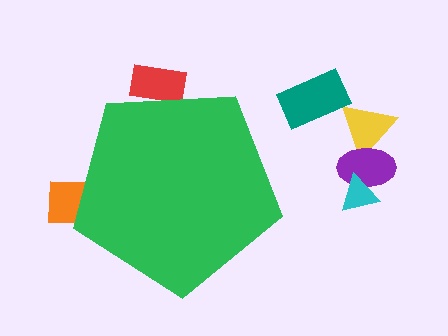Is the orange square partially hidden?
Yes, the orange square is partially hidden behind the green pentagon.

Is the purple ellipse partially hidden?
No, the purple ellipse is fully visible.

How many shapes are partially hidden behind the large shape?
2 shapes are partially hidden.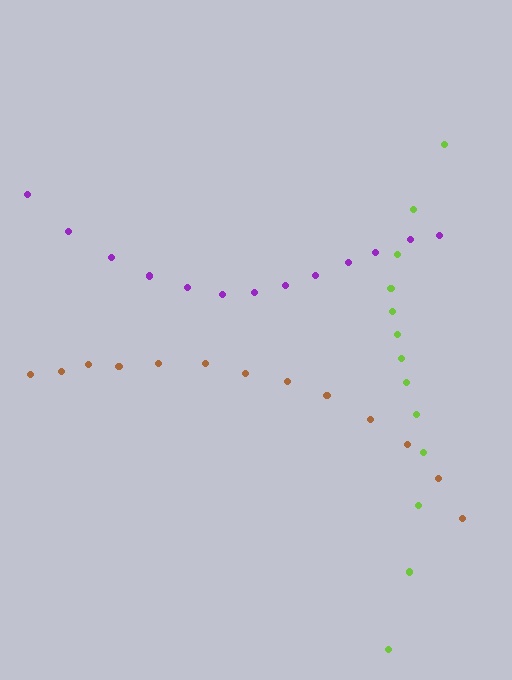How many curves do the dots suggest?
There are 3 distinct paths.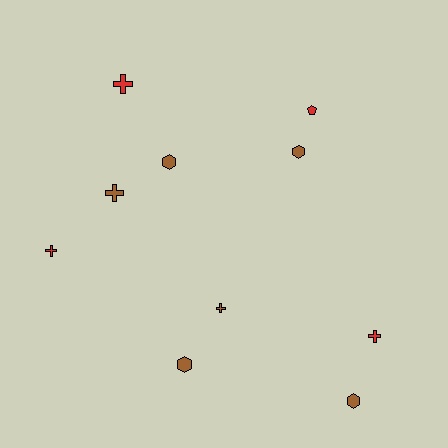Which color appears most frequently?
Brown, with 6 objects.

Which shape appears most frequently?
Cross, with 5 objects.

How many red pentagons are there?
There is 1 red pentagon.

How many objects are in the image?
There are 10 objects.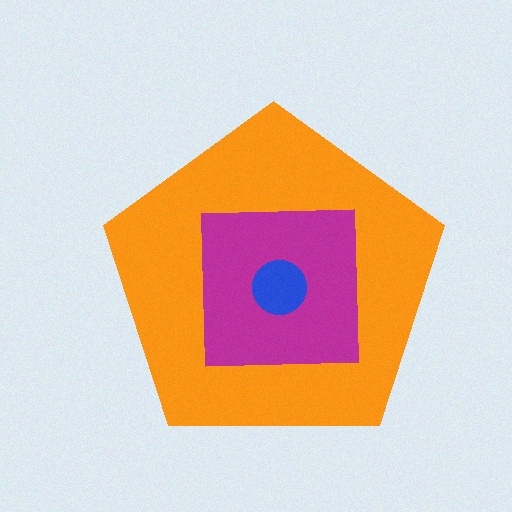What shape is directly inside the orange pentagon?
The magenta square.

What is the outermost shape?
The orange pentagon.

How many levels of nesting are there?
3.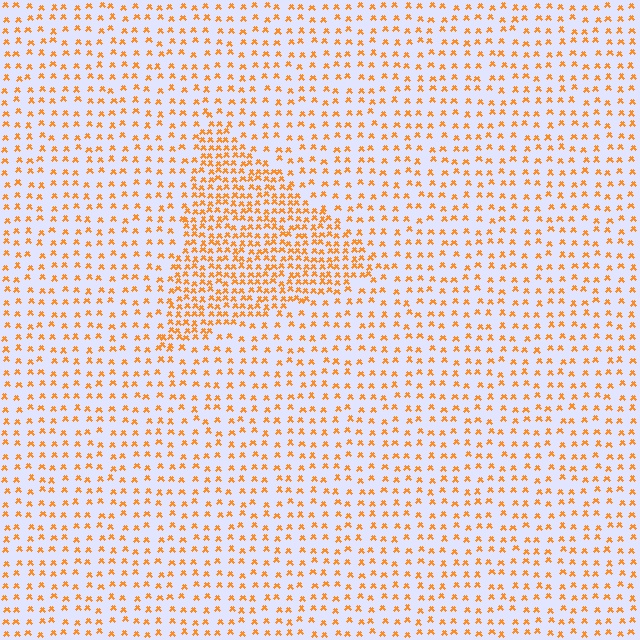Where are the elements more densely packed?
The elements are more densely packed inside the triangle boundary.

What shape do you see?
I see a triangle.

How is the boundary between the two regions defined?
The boundary is defined by a change in element density (approximately 2.2x ratio). All elements are the same color, size, and shape.